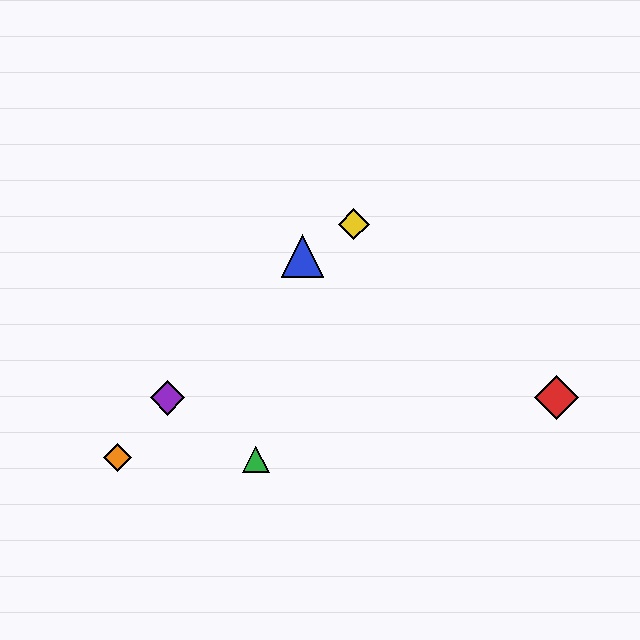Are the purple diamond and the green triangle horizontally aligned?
No, the purple diamond is at y≈398 and the green triangle is at y≈460.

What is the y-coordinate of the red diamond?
The red diamond is at y≈398.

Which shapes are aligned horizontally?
The red diamond, the purple diamond are aligned horizontally.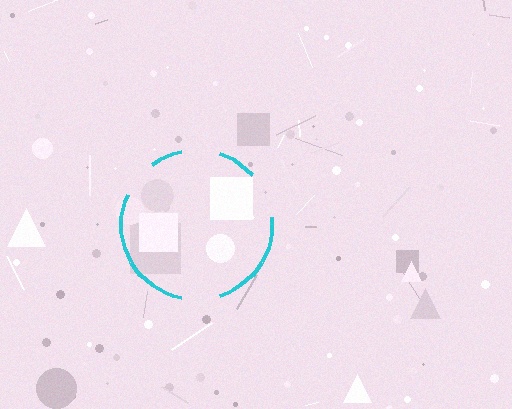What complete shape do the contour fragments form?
The contour fragments form a circle.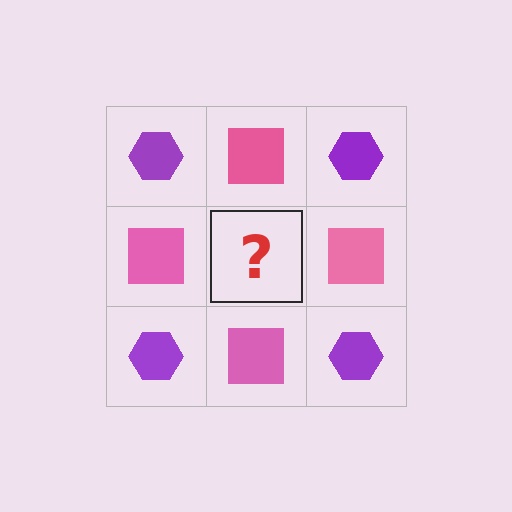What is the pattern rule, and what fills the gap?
The rule is that it alternates purple hexagon and pink square in a checkerboard pattern. The gap should be filled with a purple hexagon.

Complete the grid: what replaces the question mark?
The question mark should be replaced with a purple hexagon.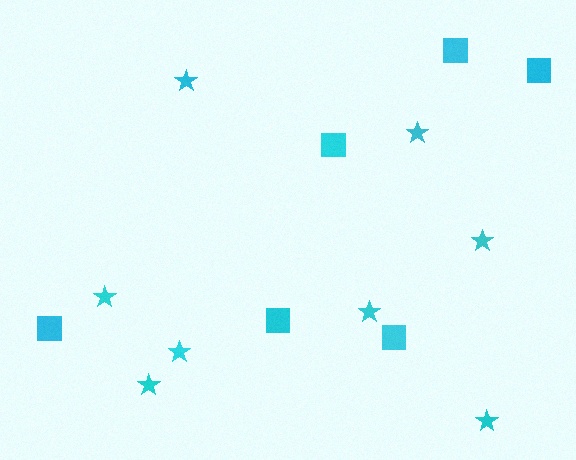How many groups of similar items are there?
There are 2 groups: one group of stars (8) and one group of squares (6).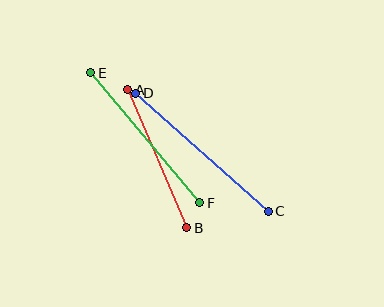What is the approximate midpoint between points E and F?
The midpoint is at approximately (145, 138) pixels.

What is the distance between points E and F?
The distance is approximately 170 pixels.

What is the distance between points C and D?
The distance is approximately 177 pixels.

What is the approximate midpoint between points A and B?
The midpoint is at approximately (157, 159) pixels.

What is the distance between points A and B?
The distance is approximately 150 pixels.